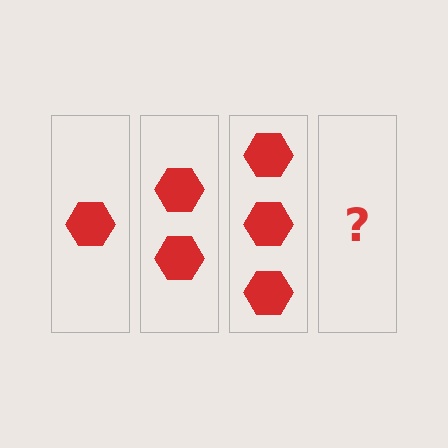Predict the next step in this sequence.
The next step is 4 hexagons.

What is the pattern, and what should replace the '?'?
The pattern is that each step adds one more hexagon. The '?' should be 4 hexagons.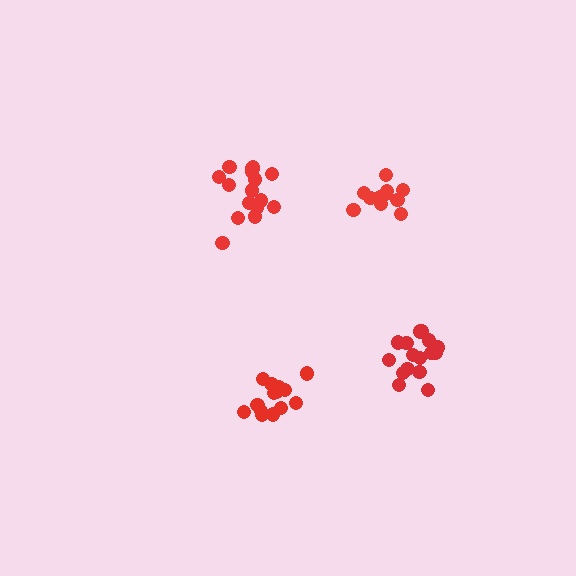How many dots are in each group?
Group 1: 16 dots, Group 2: 16 dots, Group 3: 14 dots, Group 4: 11 dots (57 total).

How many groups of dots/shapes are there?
There are 4 groups.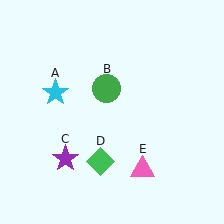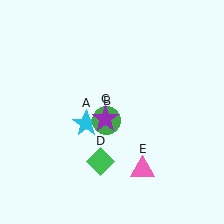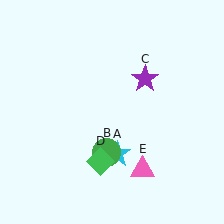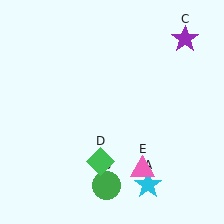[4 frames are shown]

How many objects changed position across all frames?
3 objects changed position: cyan star (object A), green circle (object B), purple star (object C).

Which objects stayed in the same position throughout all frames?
Green diamond (object D) and pink triangle (object E) remained stationary.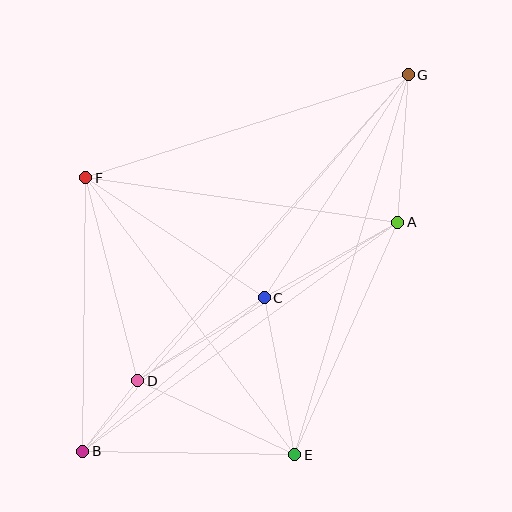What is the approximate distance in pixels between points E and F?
The distance between E and F is approximately 347 pixels.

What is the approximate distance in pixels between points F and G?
The distance between F and G is approximately 338 pixels.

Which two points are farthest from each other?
Points B and G are farthest from each other.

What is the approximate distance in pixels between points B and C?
The distance between B and C is approximately 238 pixels.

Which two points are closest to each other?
Points B and D are closest to each other.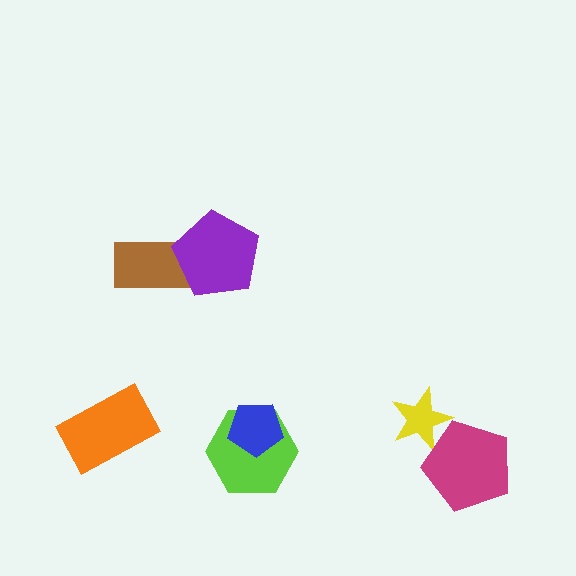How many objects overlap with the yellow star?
1 object overlaps with the yellow star.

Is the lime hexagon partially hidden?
Yes, it is partially covered by another shape.